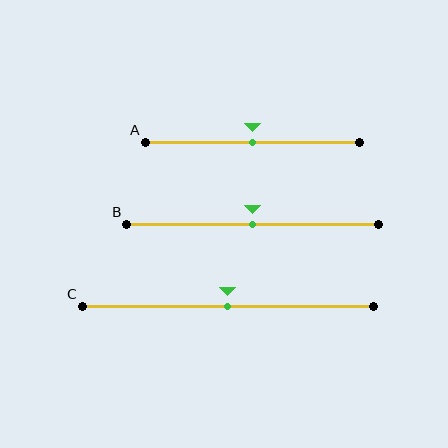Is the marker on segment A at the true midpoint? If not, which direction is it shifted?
Yes, the marker on segment A is at the true midpoint.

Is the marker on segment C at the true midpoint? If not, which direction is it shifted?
Yes, the marker on segment C is at the true midpoint.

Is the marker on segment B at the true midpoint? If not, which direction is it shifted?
Yes, the marker on segment B is at the true midpoint.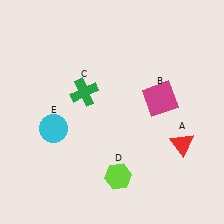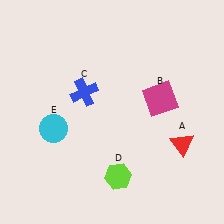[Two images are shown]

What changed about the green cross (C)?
In Image 1, C is green. In Image 2, it changed to blue.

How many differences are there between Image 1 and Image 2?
There is 1 difference between the two images.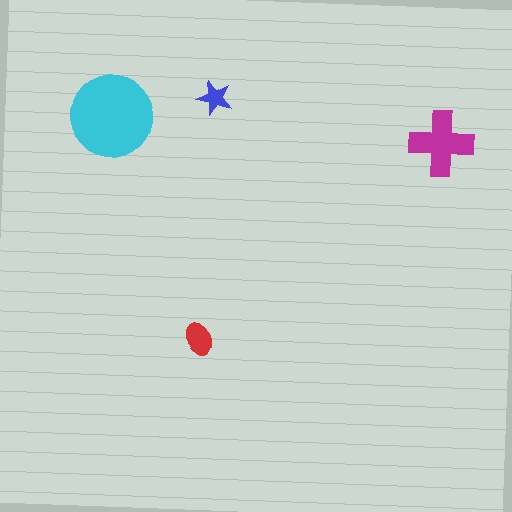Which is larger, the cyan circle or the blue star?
The cyan circle.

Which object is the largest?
The cyan circle.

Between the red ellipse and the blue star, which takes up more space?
The red ellipse.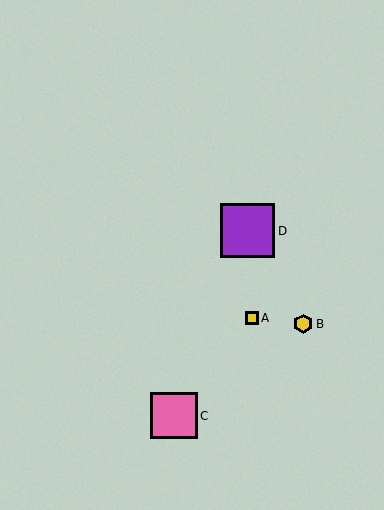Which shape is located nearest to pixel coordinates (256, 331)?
The yellow square (labeled A) at (252, 318) is nearest to that location.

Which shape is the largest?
The purple square (labeled D) is the largest.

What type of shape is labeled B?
Shape B is a yellow hexagon.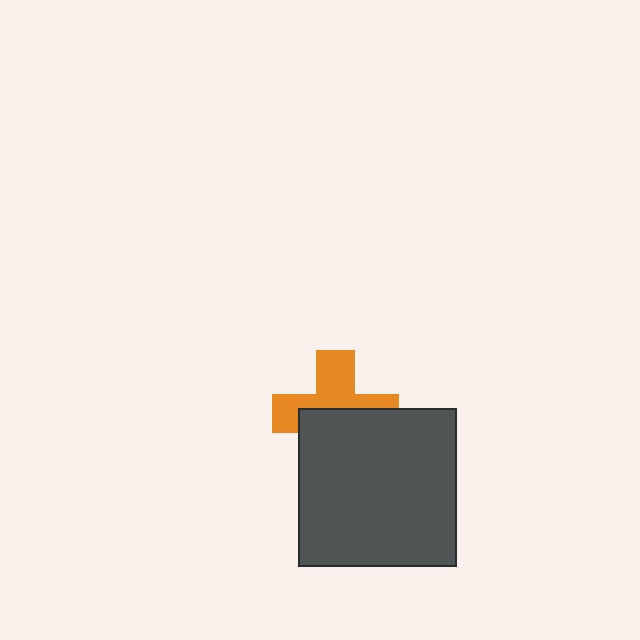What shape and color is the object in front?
The object in front is a dark gray square.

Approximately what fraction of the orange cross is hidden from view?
Roughly 51% of the orange cross is hidden behind the dark gray square.